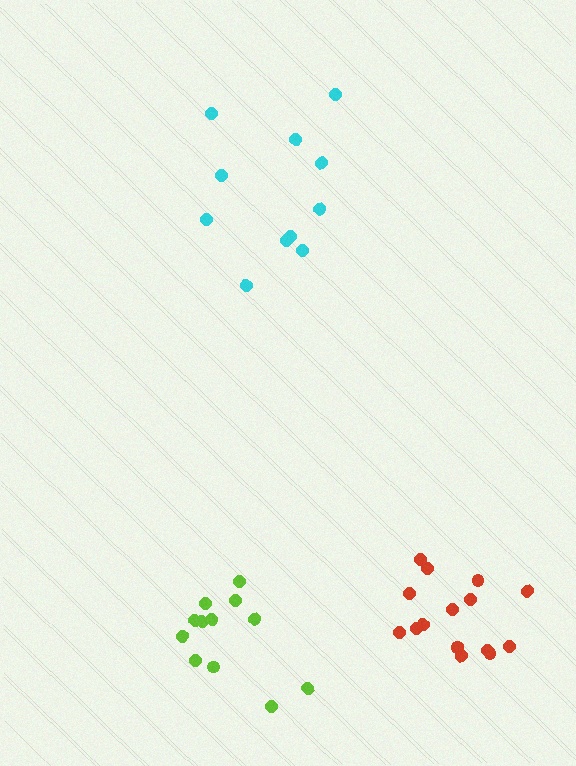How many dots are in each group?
Group 1: 11 dots, Group 2: 16 dots, Group 3: 12 dots (39 total).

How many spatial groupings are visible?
There are 3 spatial groupings.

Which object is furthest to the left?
The lime cluster is leftmost.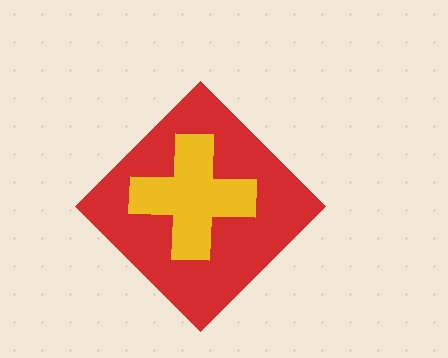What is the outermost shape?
The red diamond.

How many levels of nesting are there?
2.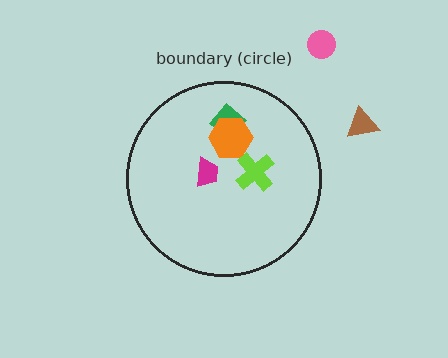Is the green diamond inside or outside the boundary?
Inside.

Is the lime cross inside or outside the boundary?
Inside.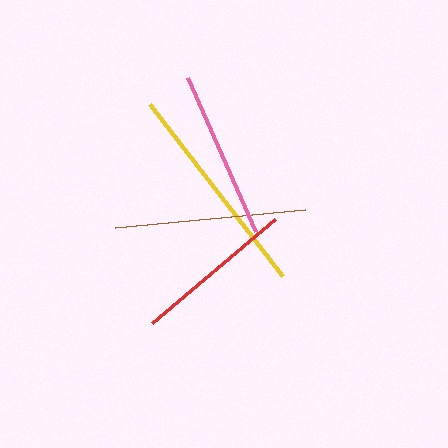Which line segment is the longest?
The yellow line is the longest at approximately 217 pixels.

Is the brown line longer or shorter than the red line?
The brown line is longer than the red line.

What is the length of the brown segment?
The brown segment is approximately 191 pixels long.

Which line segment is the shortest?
The red line is the shortest at approximately 161 pixels.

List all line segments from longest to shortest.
From longest to shortest: yellow, brown, pink, red.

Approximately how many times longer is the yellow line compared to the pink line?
The yellow line is approximately 1.3 times the length of the pink line.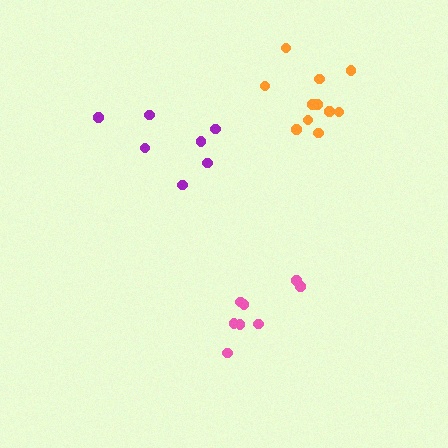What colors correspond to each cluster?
The clusters are colored: orange, pink, purple.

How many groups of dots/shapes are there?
There are 3 groups.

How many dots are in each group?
Group 1: 12 dots, Group 2: 8 dots, Group 3: 7 dots (27 total).